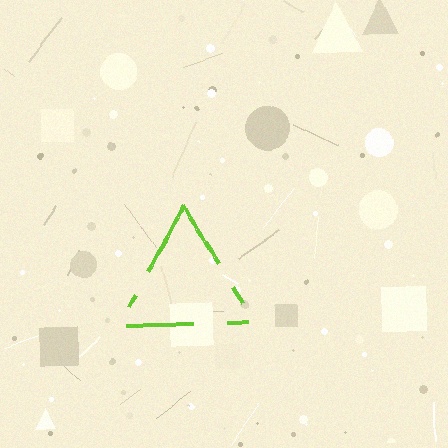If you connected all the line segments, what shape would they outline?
They would outline a triangle.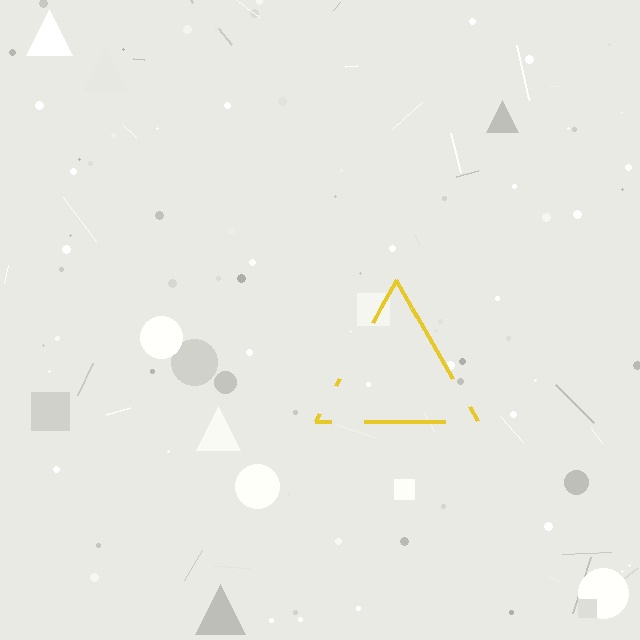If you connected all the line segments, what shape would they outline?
They would outline a triangle.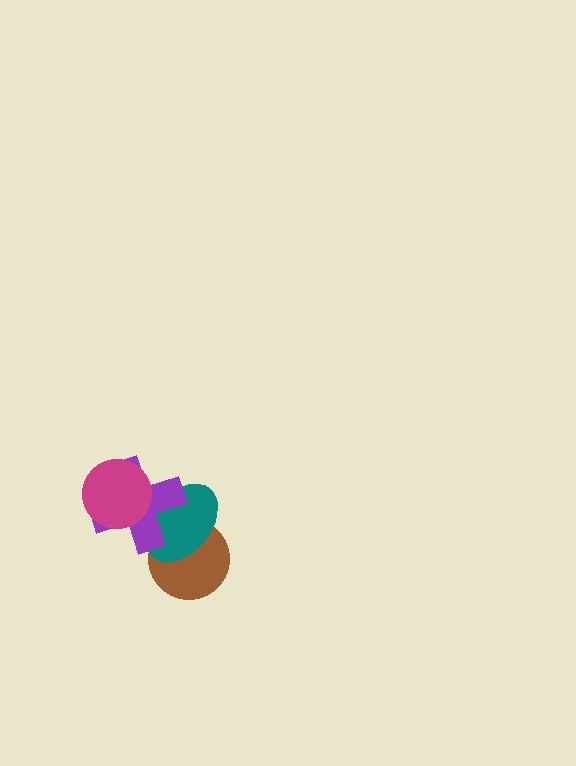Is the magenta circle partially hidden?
No, no other shape covers it.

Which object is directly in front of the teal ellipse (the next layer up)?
The purple cross is directly in front of the teal ellipse.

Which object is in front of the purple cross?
The magenta circle is in front of the purple cross.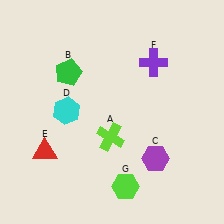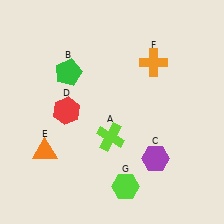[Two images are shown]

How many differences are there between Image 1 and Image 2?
There are 3 differences between the two images.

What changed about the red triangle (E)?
In Image 1, E is red. In Image 2, it changed to orange.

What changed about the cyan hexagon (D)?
In Image 1, D is cyan. In Image 2, it changed to red.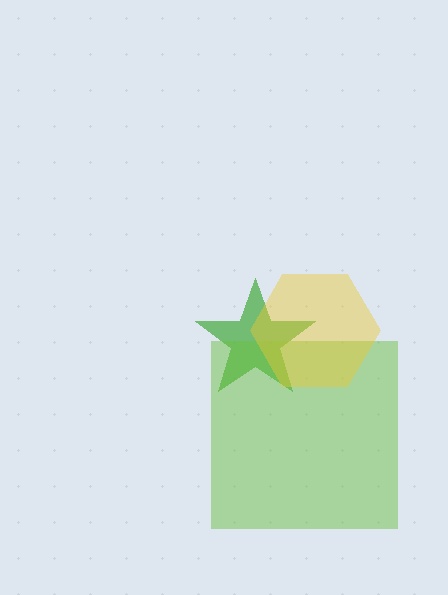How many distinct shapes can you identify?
There are 3 distinct shapes: a green star, a lime square, a yellow hexagon.